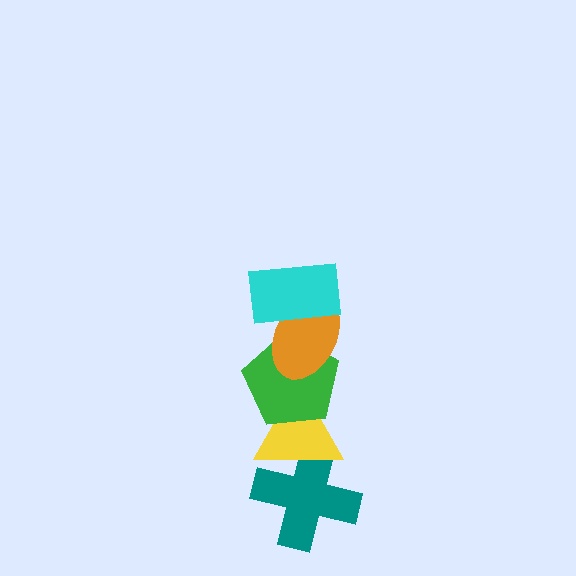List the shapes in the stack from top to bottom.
From top to bottom: the cyan rectangle, the orange ellipse, the green pentagon, the yellow triangle, the teal cross.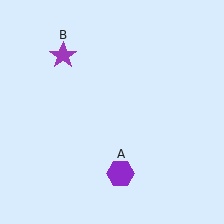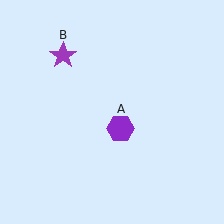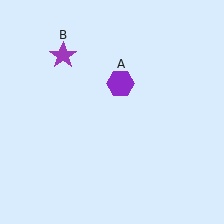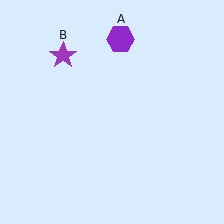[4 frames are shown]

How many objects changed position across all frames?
1 object changed position: purple hexagon (object A).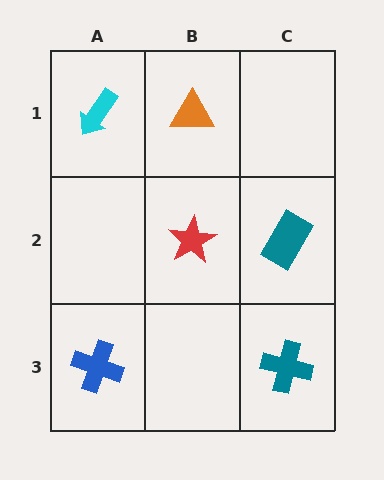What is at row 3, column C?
A teal cross.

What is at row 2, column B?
A red star.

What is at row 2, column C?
A teal rectangle.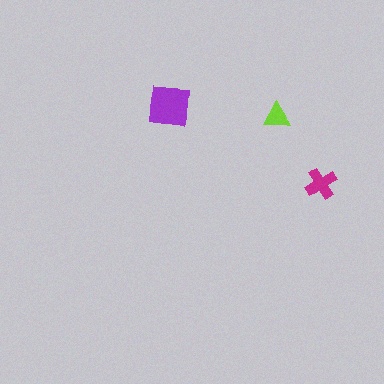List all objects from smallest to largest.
The lime triangle, the magenta cross, the purple square.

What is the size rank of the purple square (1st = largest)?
1st.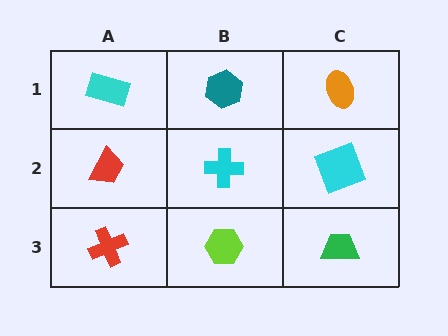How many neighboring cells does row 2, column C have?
3.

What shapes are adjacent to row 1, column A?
A red trapezoid (row 2, column A), a teal hexagon (row 1, column B).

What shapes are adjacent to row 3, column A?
A red trapezoid (row 2, column A), a lime hexagon (row 3, column B).